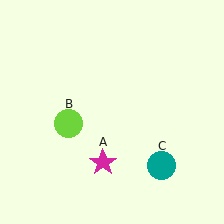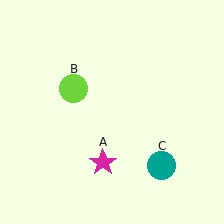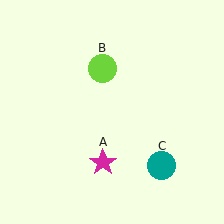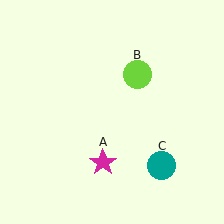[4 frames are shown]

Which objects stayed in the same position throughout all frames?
Magenta star (object A) and teal circle (object C) remained stationary.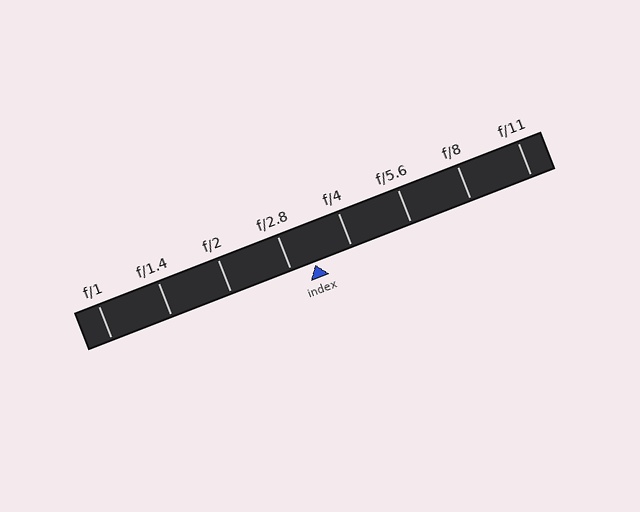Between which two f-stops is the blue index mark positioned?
The index mark is between f/2.8 and f/4.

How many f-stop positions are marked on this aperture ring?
There are 8 f-stop positions marked.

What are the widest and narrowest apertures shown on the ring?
The widest aperture shown is f/1 and the narrowest is f/11.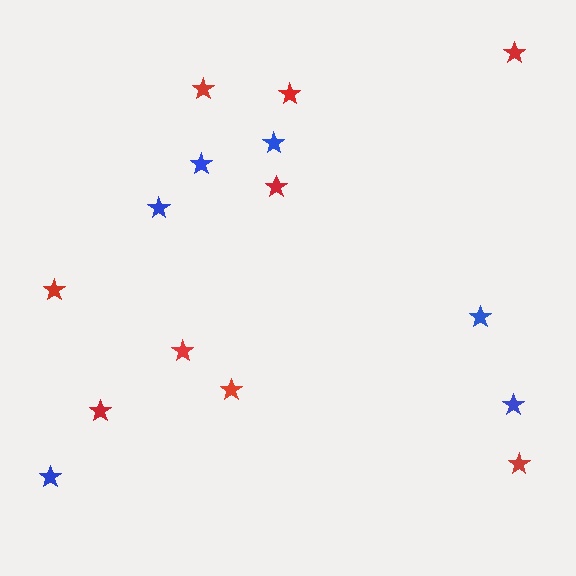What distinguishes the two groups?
There are 2 groups: one group of red stars (9) and one group of blue stars (6).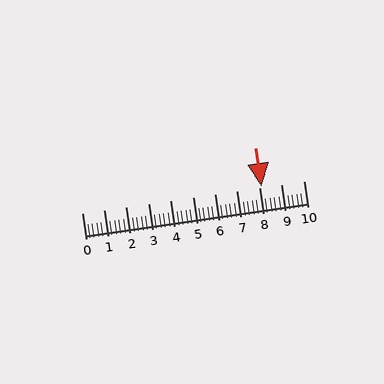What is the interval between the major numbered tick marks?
The major tick marks are spaced 1 units apart.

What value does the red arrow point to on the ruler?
The red arrow points to approximately 8.1.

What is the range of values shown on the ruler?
The ruler shows values from 0 to 10.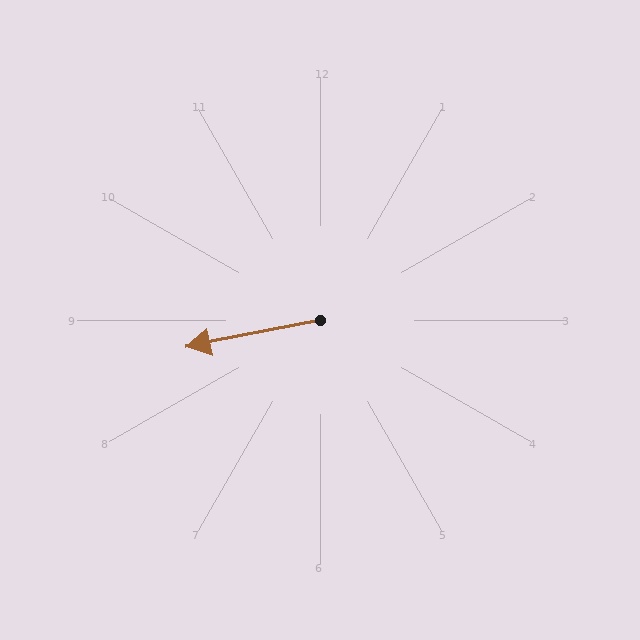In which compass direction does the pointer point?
West.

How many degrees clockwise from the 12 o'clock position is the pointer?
Approximately 259 degrees.